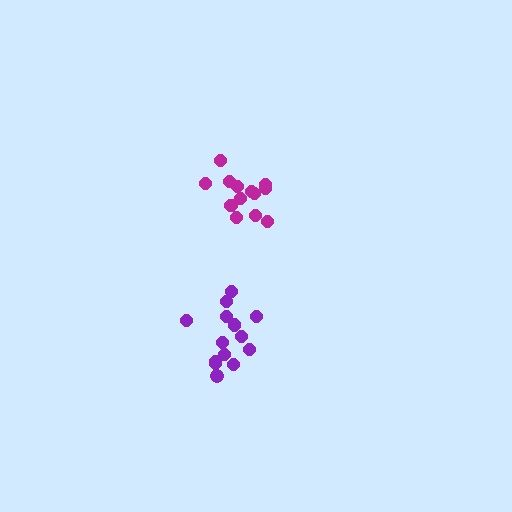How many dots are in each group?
Group 1: 13 dots, Group 2: 14 dots (27 total).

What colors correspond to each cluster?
The clusters are colored: magenta, purple.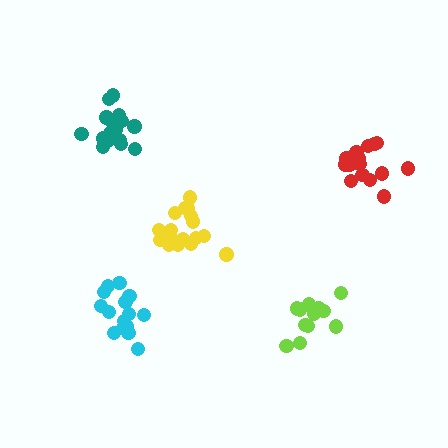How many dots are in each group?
Group 1: 18 dots, Group 2: 16 dots, Group 3: 13 dots, Group 4: 15 dots, Group 5: 15 dots (77 total).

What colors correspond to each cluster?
The clusters are colored: yellow, teal, lime, red, cyan.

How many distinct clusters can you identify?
There are 5 distinct clusters.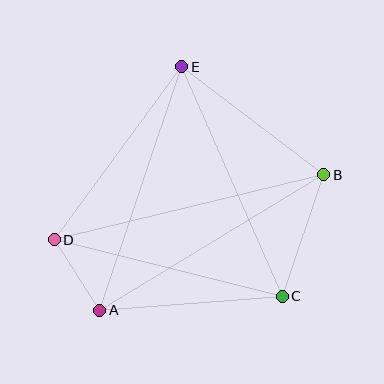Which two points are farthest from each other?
Points B and D are farthest from each other.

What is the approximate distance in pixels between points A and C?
The distance between A and C is approximately 183 pixels.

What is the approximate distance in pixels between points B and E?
The distance between B and E is approximately 178 pixels.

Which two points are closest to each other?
Points A and D are closest to each other.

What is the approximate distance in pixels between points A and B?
The distance between A and B is approximately 261 pixels.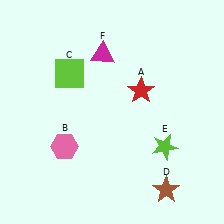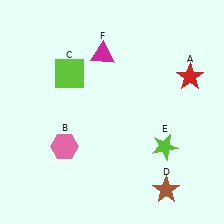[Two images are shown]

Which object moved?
The red star (A) moved right.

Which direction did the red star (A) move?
The red star (A) moved right.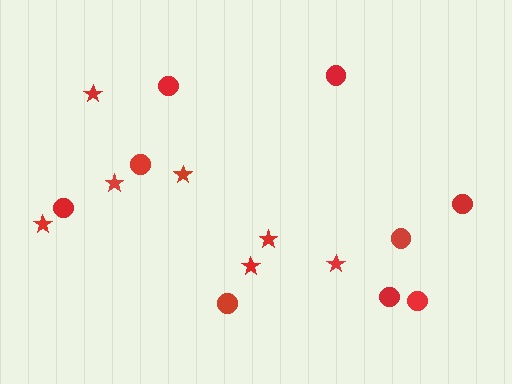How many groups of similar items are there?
There are 2 groups: one group of circles (9) and one group of stars (7).